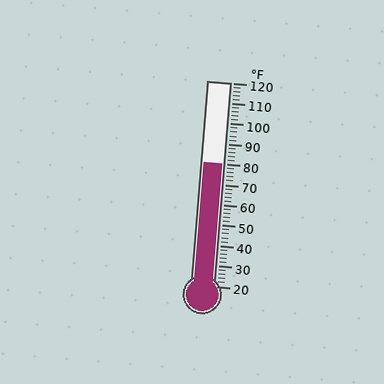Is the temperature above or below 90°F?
The temperature is below 90°F.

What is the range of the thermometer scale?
The thermometer scale ranges from 20°F to 120°F.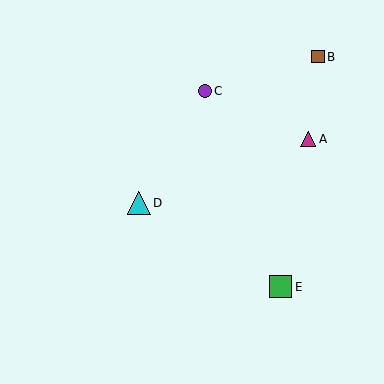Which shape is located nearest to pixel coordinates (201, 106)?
The purple circle (labeled C) at (205, 91) is nearest to that location.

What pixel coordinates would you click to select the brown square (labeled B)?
Click at (318, 57) to select the brown square B.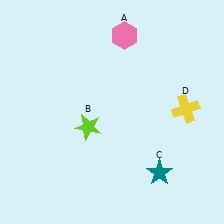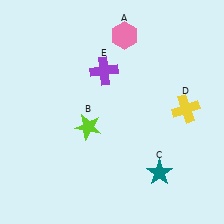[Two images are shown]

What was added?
A purple cross (E) was added in Image 2.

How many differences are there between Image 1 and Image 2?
There is 1 difference between the two images.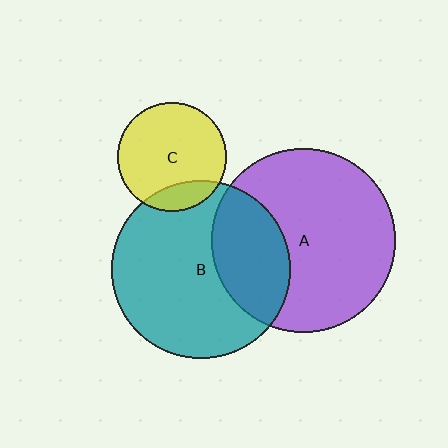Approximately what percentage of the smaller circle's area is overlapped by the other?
Approximately 15%.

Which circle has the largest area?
Circle A (purple).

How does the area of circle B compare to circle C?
Approximately 2.7 times.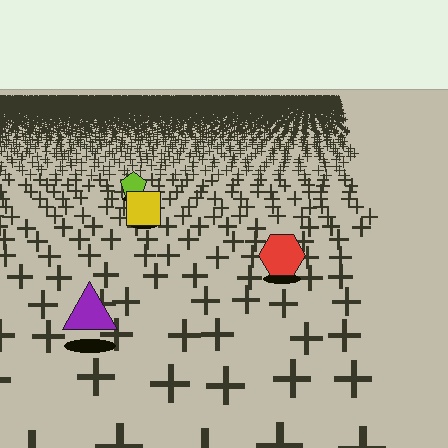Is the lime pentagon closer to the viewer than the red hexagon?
No. The red hexagon is closer — you can tell from the texture gradient: the ground texture is coarser near it.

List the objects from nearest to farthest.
From nearest to farthest: the purple triangle, the red hexagon, the yellow square, the lime pentagon.